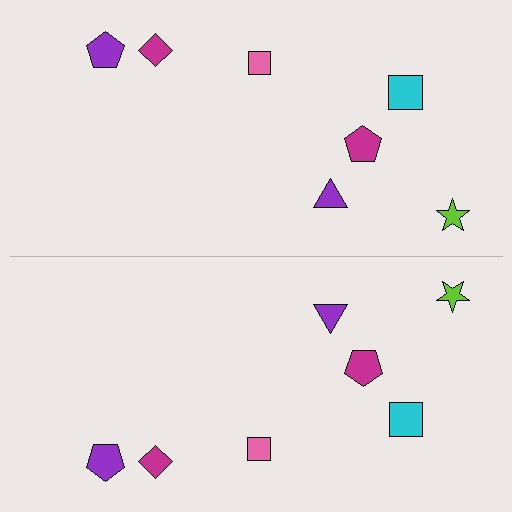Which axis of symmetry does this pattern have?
The pattern has a horizontal axis of symmetry running through the center of the image.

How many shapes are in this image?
There are 14 shapes in this image.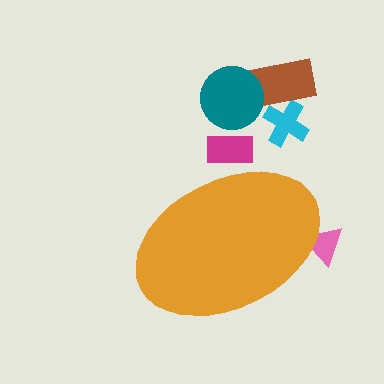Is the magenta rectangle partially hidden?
Yes, the magenta rectangle is partially hidden behind the orange ellipse.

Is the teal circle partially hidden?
No, the teal circle is fully visible.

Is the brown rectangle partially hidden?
No, the brown rectangle is fully visible.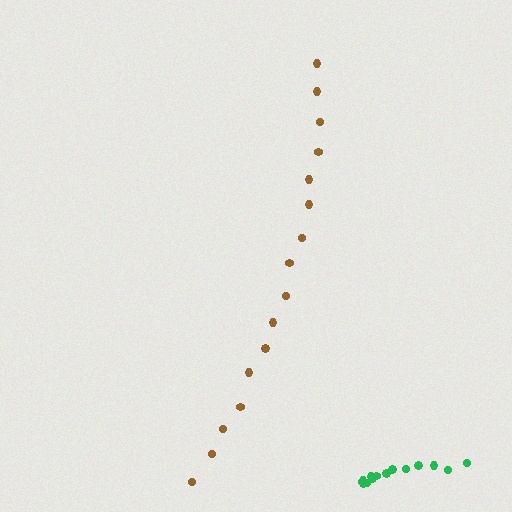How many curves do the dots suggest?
There are 2 distinct paths.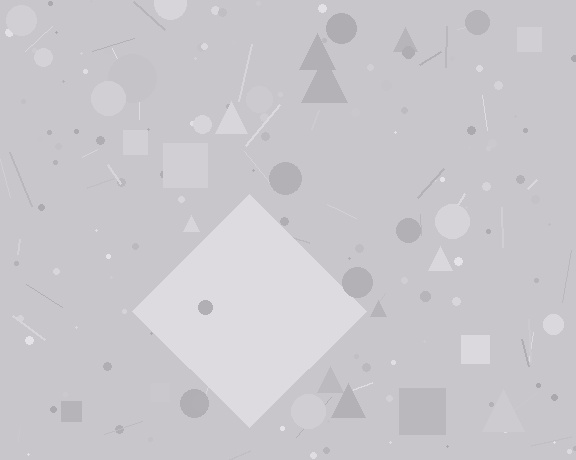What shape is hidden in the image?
A diamond is hidden in the image.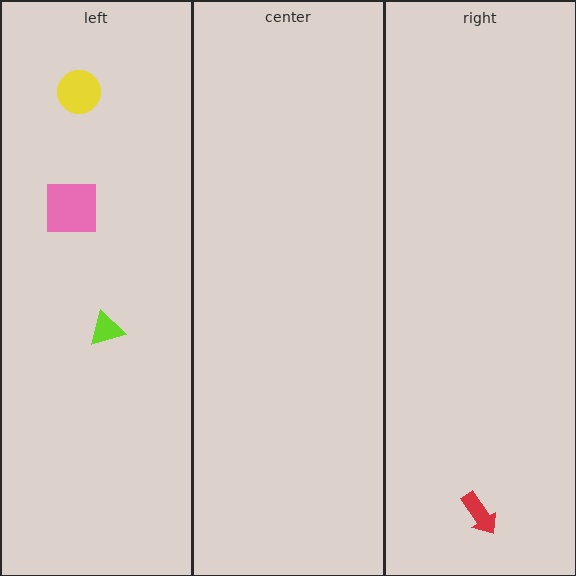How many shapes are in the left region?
3.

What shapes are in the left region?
The yellow circle, the pink square, the lime triangle.